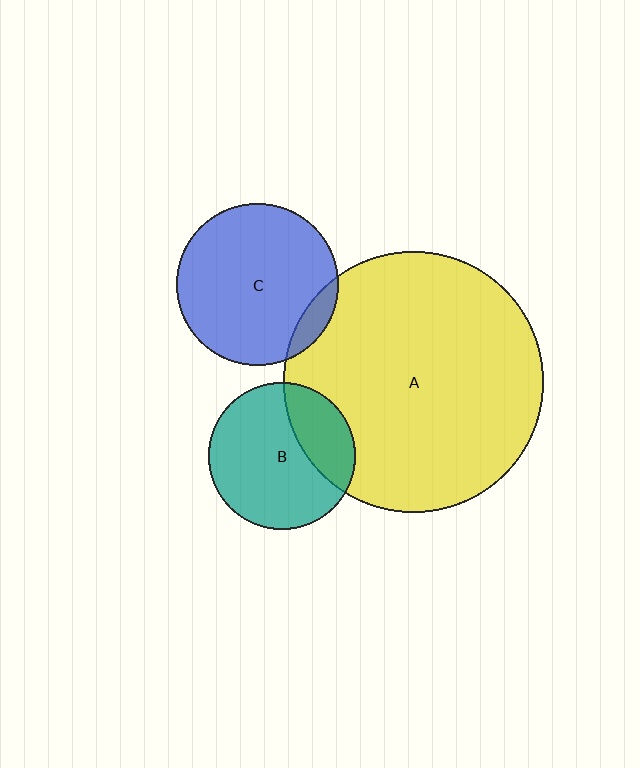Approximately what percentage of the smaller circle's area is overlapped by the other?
Approximately 25%.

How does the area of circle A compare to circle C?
Approximately 2.6 times.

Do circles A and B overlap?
Yes.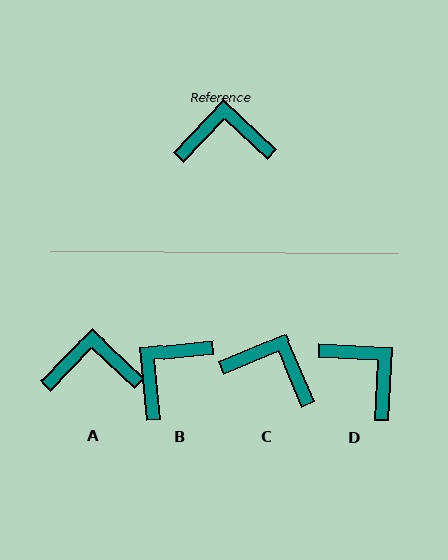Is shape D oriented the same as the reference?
No, it is off by about 50 degrees.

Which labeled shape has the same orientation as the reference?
A.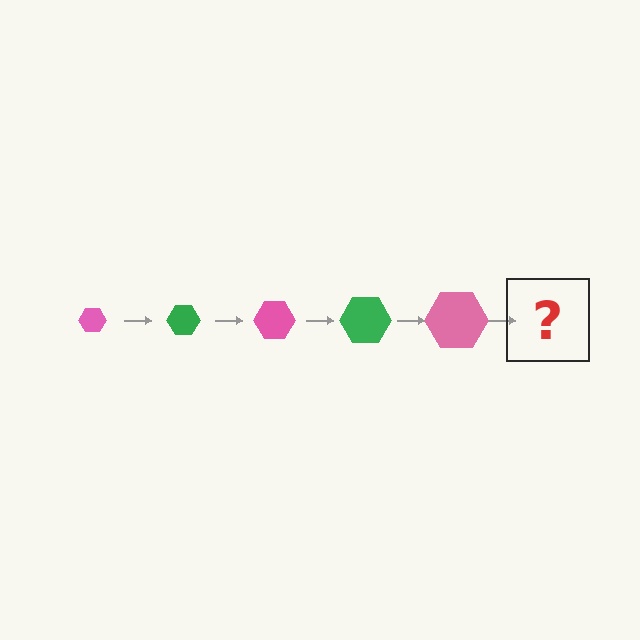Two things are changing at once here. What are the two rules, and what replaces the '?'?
The two rules are that the hexagon grows larger each step and the color cycles through pink and green. The '?' should be a green hexagon, larger than the previous one.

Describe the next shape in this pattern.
It should be a green hexagon, larger than the previous one.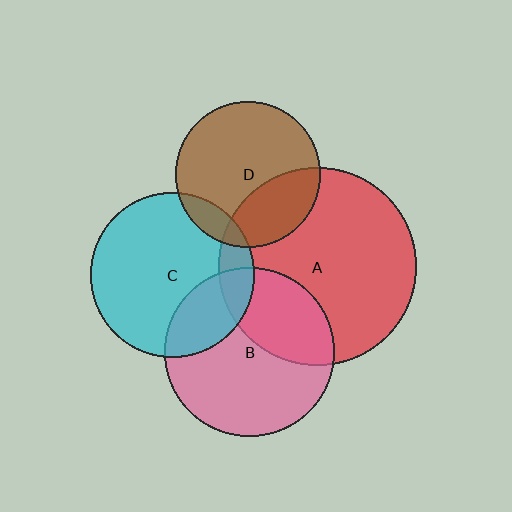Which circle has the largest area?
Circle A (red).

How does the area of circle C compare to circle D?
Approximately 1.3 times.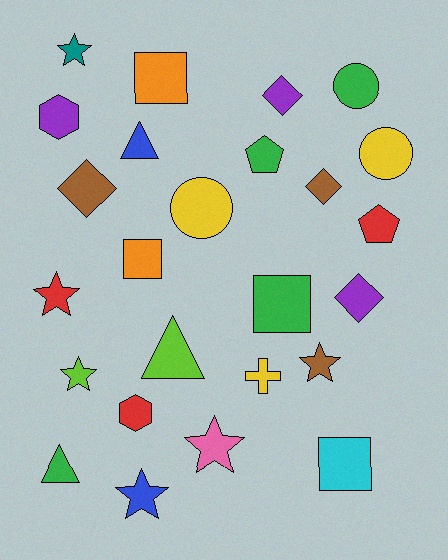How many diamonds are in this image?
There are 4 diamonds.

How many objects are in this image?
There are 25 objects.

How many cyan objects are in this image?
There is 1 cyan object.